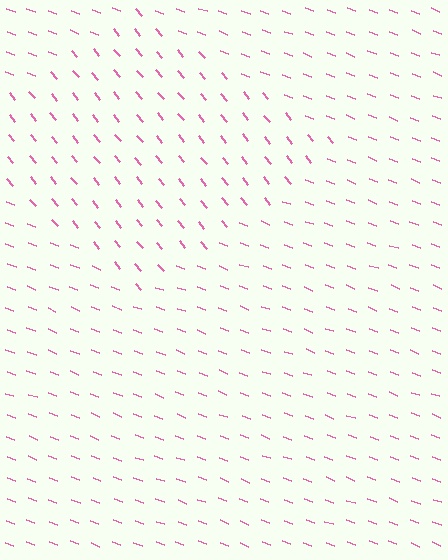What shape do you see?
I see a diamond.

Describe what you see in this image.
The image is filled with small pink line segments. A diamond region in the image has lines oriented differently from the surrounding lines, creating a visible texture boundary.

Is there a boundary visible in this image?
Yes, there is a texture boundary formed by a change in line orientation.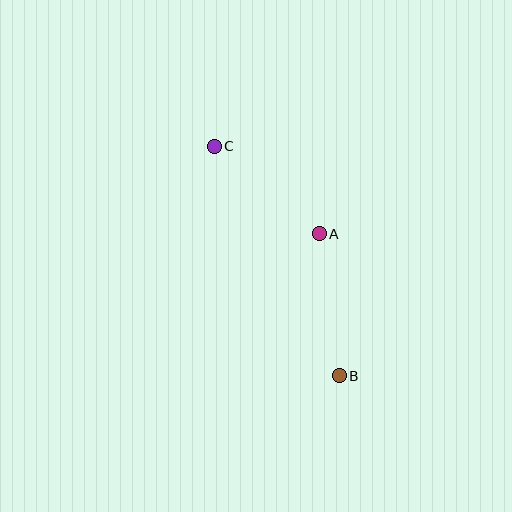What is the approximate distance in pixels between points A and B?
The distance between A and B is approximately 143 pixels.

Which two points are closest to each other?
Points A and C are closest to each other.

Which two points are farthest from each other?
Points B and C are farthest from each other.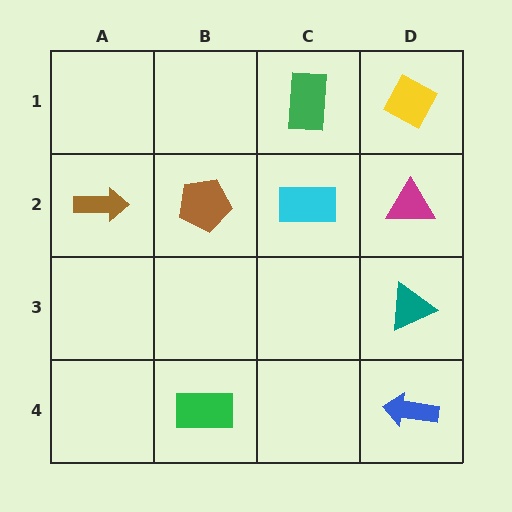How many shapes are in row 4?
2 shapes.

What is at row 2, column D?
A magenta triangle.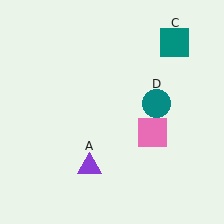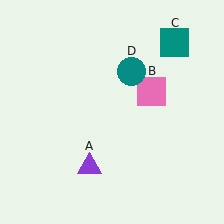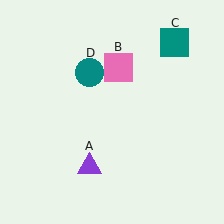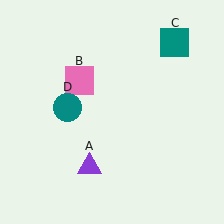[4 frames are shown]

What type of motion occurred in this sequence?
The pink square (object B), teal circle (object D) rotated counterclockwise around the center of the scene.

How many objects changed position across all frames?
2 objects changed position: pink square (object B), teal circle (object D).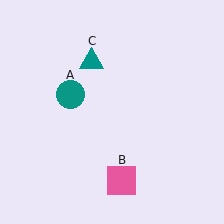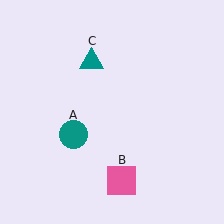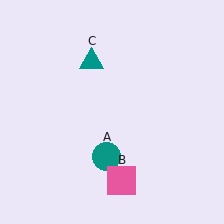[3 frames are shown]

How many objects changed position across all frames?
1 object changed position: teal circle (object A).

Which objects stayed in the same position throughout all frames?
Pink square (object B) and teal triangle (object C) remained stationary.